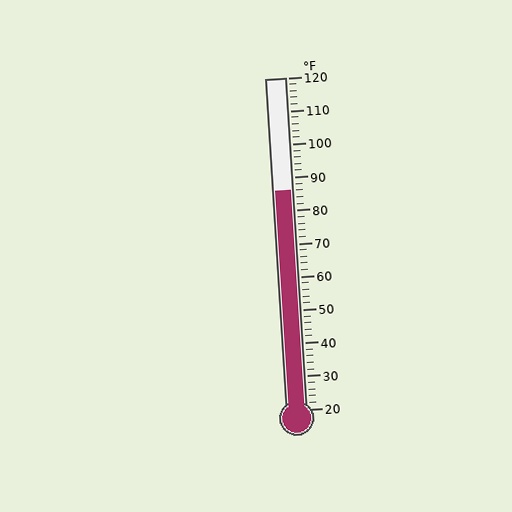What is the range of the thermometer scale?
The thermometer scale ranges from 20°F to 120°F.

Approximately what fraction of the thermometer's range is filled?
The thermometer is filled to approximately 65% of its range.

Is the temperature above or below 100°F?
The temperature is below 100°F.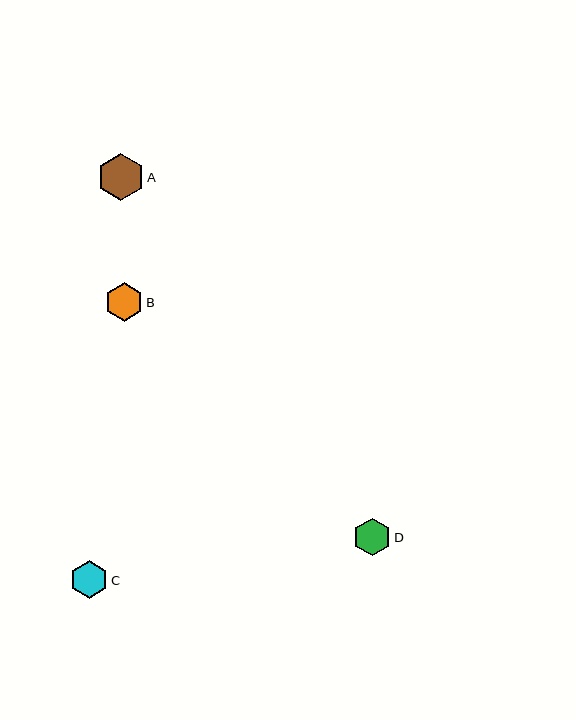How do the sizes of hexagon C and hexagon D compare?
Hexagon C and hexagon D are approximately the same size.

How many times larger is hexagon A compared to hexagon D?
Hexagon A is approximately 1.3 times the size of hexagon D.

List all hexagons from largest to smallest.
From largest to smallest: A, B, C, D.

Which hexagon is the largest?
Hexagon A is the largest with a size of approximately 47 pixels.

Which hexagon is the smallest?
Hexagon D is the smallest with a size of approximately 37 pixels.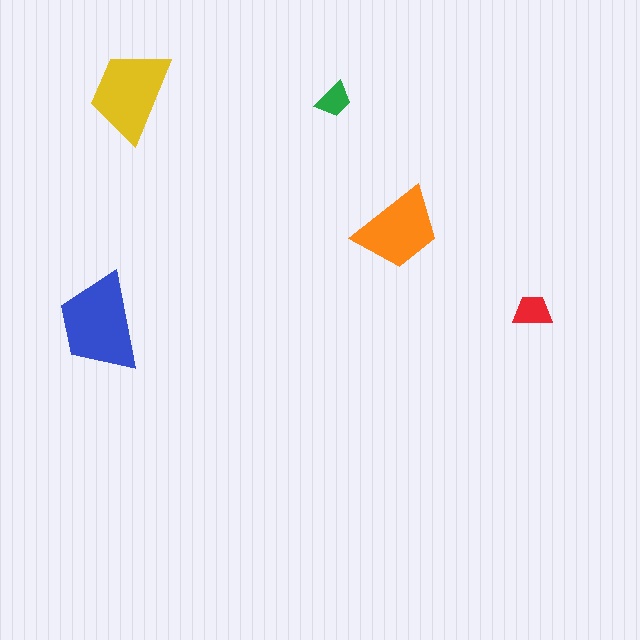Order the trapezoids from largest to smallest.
the blue one, the yellow one, the orange one, the red one, the green one.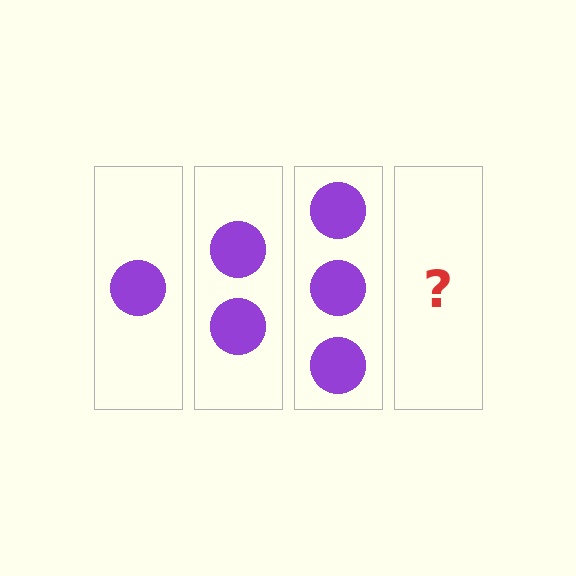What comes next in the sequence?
The next element should be 4 circles.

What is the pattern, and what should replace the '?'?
The pattern is that each step adds one more circle. The '?' should be 4 circles.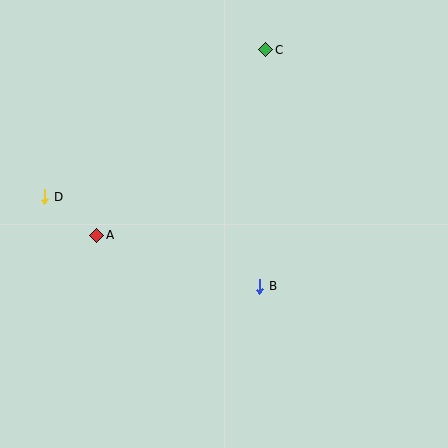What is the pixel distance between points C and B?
The distance between C and B is 237 pixels.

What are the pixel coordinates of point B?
Point B is at (260, 286).